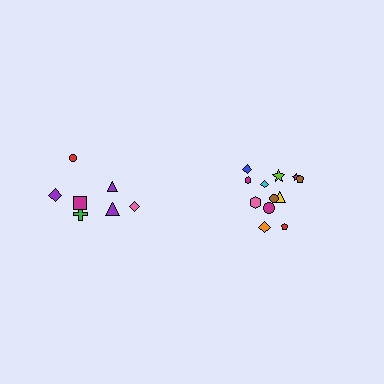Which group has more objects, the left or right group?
The right group.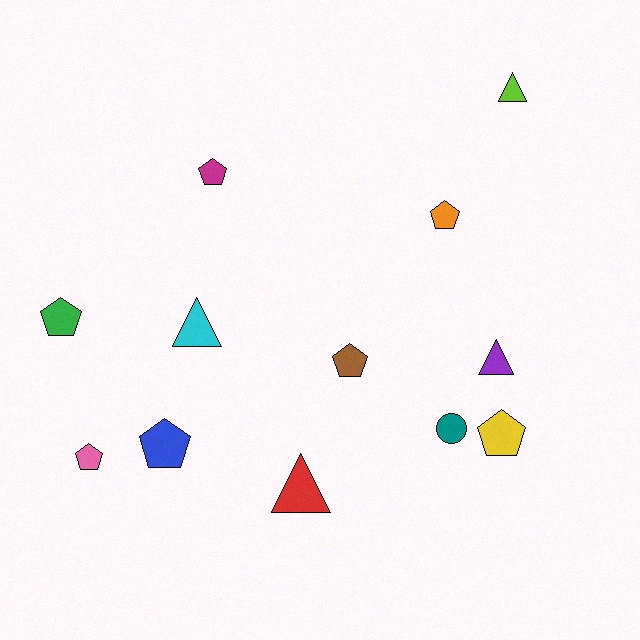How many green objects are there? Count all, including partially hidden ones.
There is 1 green object.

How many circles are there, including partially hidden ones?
There is 1 circle.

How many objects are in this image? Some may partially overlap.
There are 12 objects.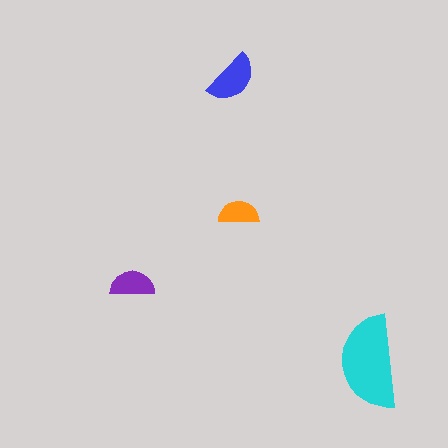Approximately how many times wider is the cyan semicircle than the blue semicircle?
About 1.5 times wider.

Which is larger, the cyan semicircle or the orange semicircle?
The cyan one.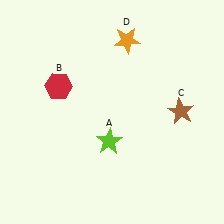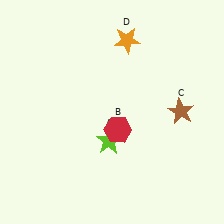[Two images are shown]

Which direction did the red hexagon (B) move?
The red hexagon (B) moved right.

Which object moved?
The red hexagon (B) moved right.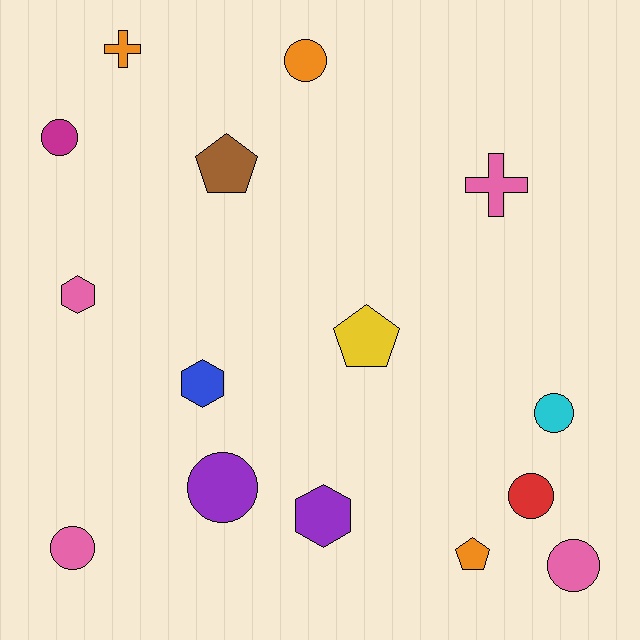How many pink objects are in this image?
There are 4 pink objects.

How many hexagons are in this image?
There are 3 hexagons.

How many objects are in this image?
There are 15 objects.